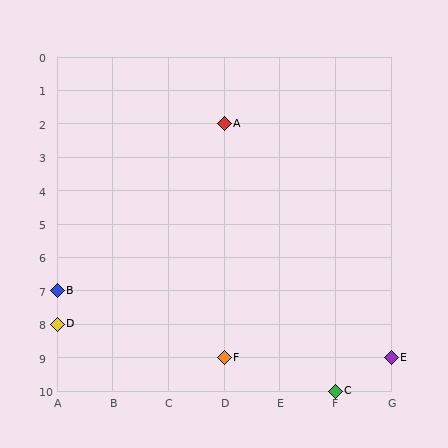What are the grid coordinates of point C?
Point C is at grid coordinates (F, 10).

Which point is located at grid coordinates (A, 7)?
Point B is at (A, 7).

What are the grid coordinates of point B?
Point B is at grid coordinates (A, 7).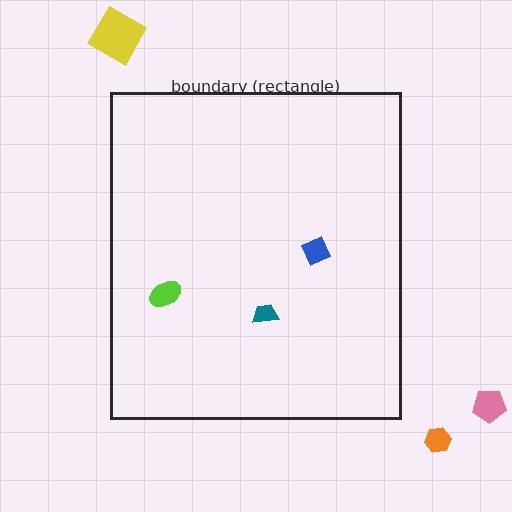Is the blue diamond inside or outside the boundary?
Inside.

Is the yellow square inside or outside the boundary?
Outside.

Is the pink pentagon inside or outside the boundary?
Outside.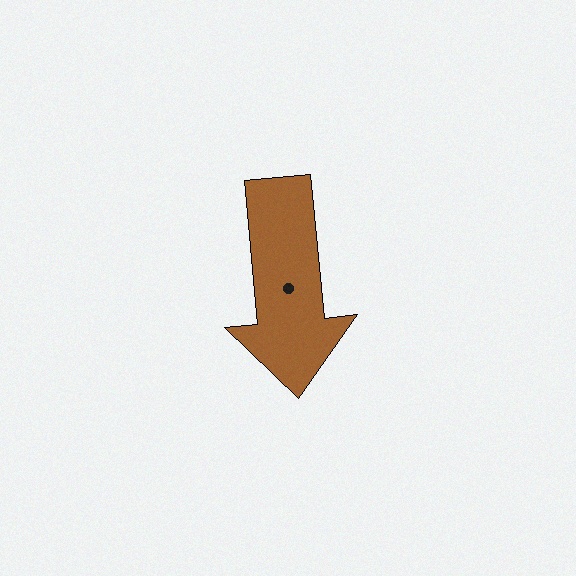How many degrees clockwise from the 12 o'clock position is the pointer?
Approximately 175 degrees.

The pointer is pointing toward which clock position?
Roughly 6 o'clock.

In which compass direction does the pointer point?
South.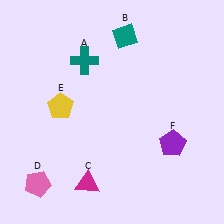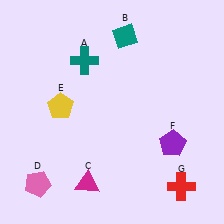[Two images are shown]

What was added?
A red cross (G) was added in Image 2.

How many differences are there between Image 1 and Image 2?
There is 1 difference between the two images.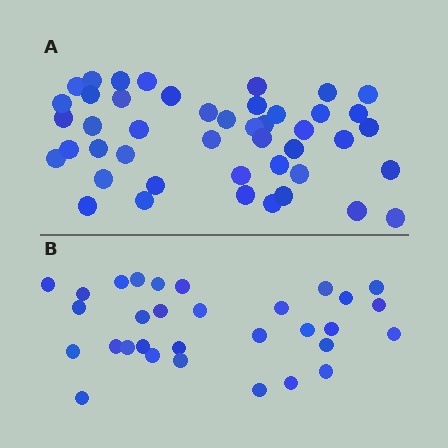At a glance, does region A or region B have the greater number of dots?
Region A (the top region) has more dots.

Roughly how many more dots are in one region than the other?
Region A has approximately 15 more dots than region B.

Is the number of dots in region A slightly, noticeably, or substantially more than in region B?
Region A has substantially more. The ratio is roughly 1.5 to 1.